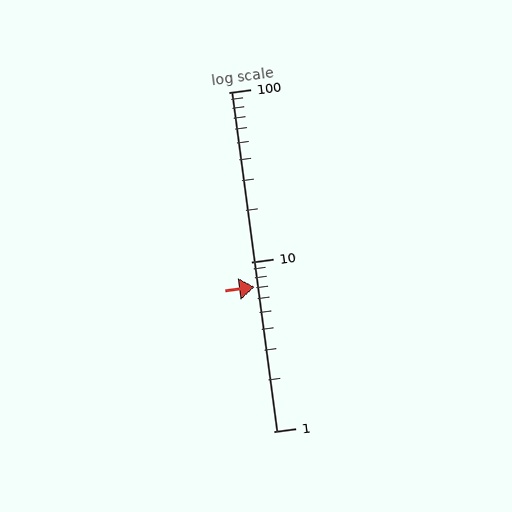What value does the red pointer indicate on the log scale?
The pointer indicates approximately 7.1.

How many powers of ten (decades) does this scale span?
The scale spans 2 decades, from 1 to 100.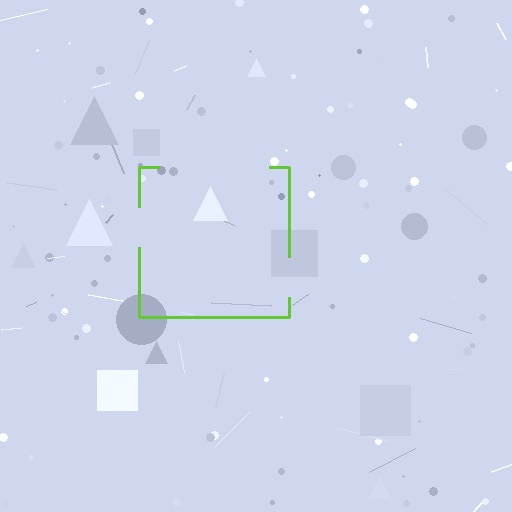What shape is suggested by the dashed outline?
The dashed outline suggests a square.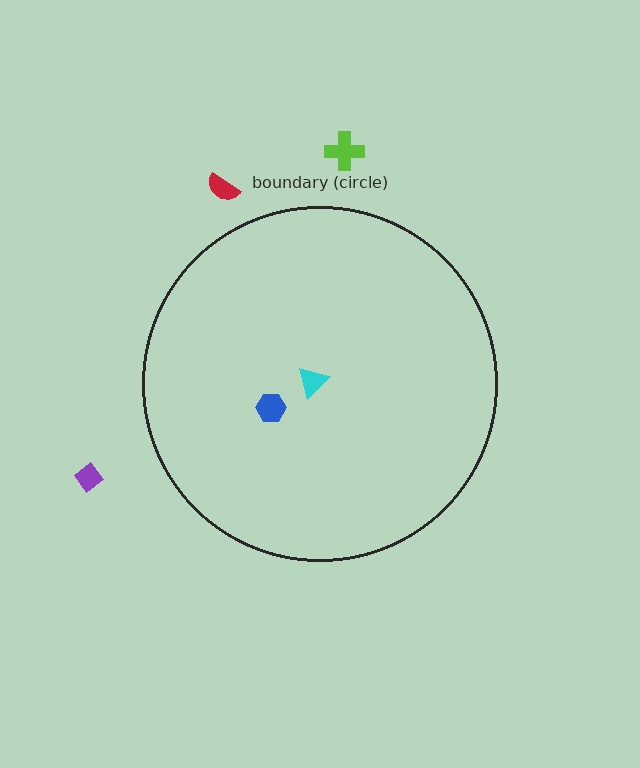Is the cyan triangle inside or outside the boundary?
Inside.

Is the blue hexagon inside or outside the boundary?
Inside.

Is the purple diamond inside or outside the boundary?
Outside.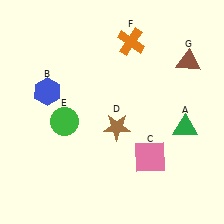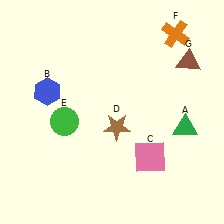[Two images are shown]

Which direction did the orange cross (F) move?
The orange cross (F) moved right.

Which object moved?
The orange cross (F) moved right.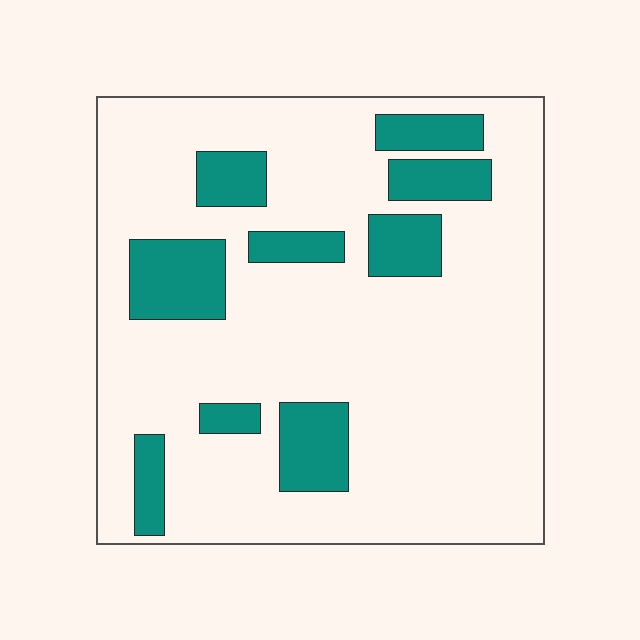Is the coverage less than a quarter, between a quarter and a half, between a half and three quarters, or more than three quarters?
Less than a quarter.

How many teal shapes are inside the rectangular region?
9.